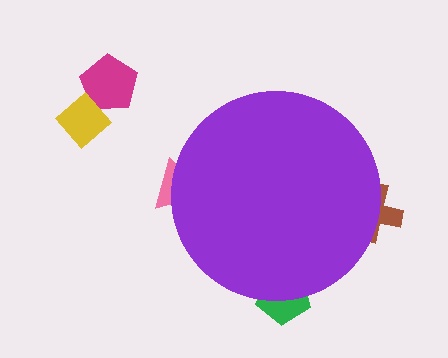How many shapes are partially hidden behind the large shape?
3 shapes are partially hidden.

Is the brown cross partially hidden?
Yes, the brown cross is partially hidden behind the purple circle.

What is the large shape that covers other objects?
A purple circle.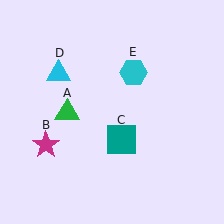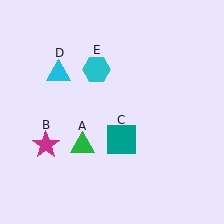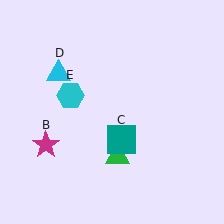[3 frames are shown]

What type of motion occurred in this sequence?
The green triangle (object A), cyan hexagon (object E) rotated counterclockwise around the center of the scene.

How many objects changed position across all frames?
2 objects changed position: green triangle (object A), cyan hexagon (object E).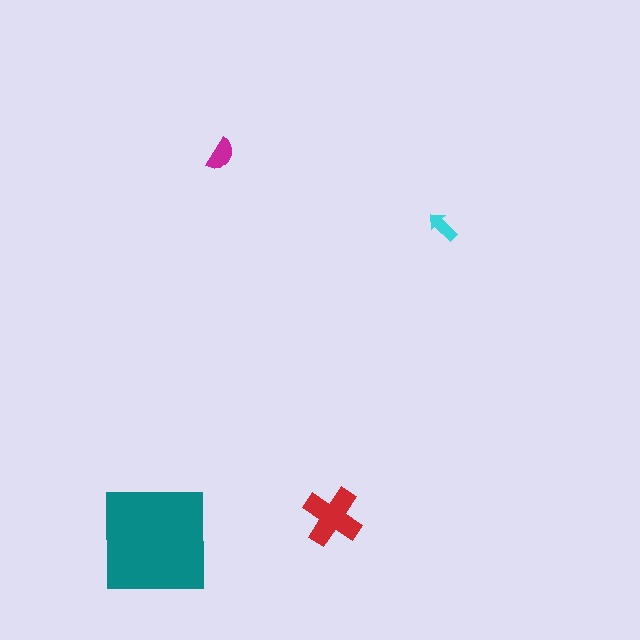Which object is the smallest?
The cyan arrow.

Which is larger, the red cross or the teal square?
The teal square.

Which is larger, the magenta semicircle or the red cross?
The red cross.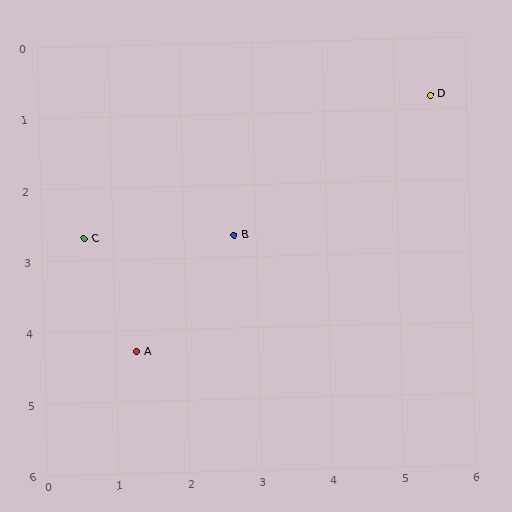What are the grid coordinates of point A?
Point A is at approximately (1.3, 4.3).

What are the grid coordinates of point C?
Point C is at approximately (0.6, 2.7).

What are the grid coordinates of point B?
Point B is at approximately (2.7, 2.7).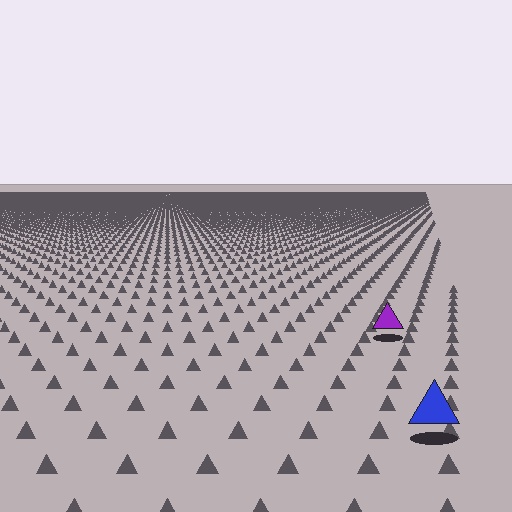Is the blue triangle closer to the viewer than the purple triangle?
Yes. The blue triangle is closer — you can tell from the texture gradient: the ground texture is coarser near it.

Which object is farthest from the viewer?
The purple triangle is farthest from the viewer. It appears smaller and the ground texture around it is denser.